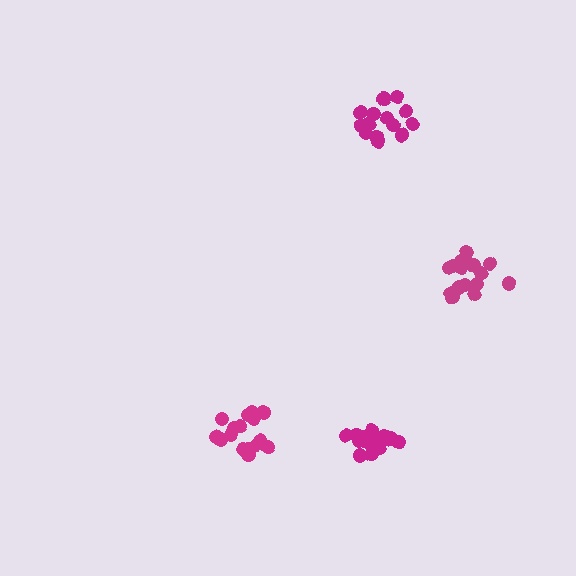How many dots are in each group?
Group 1: 16 dots, Group 2: 17 dots, Group 3: 14 dots, Group 4: 17 dots (64 total).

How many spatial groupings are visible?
There are 4 spatial groupings.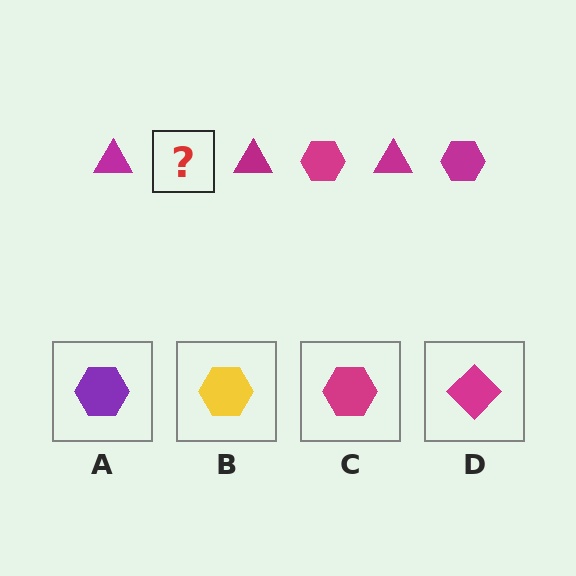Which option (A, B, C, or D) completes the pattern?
C.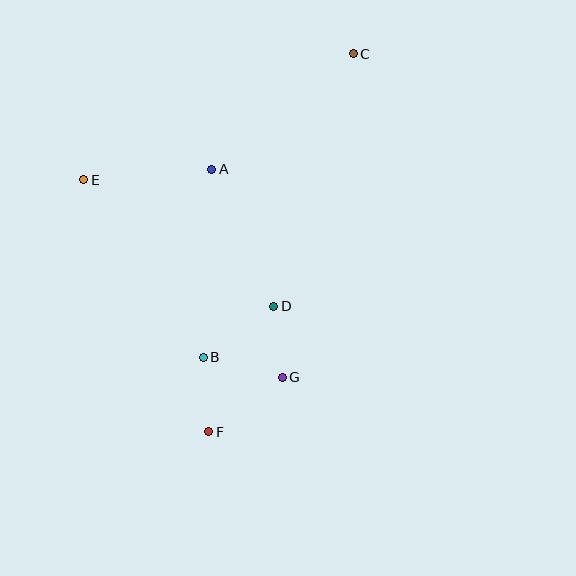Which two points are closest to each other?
Points D and G are closest to each other.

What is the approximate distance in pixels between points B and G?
The distance between B and G is approximately 82 pixels.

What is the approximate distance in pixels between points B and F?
The distance between B and F is approximately 75 pixels.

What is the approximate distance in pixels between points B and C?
The distance between B and C is approximately 338 pixels.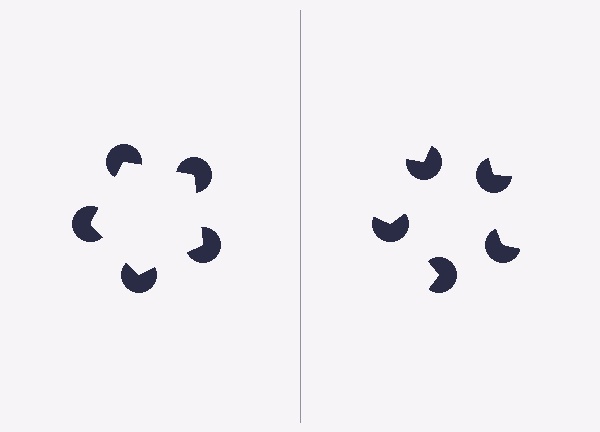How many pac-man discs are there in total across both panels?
10 — 5 on each side.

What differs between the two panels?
The pac-man discs are positioned identically on both sides; only the wedge orientations differ. On the left they align to a pentagon; on the right they are misaligned.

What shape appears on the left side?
An illusory pentagon.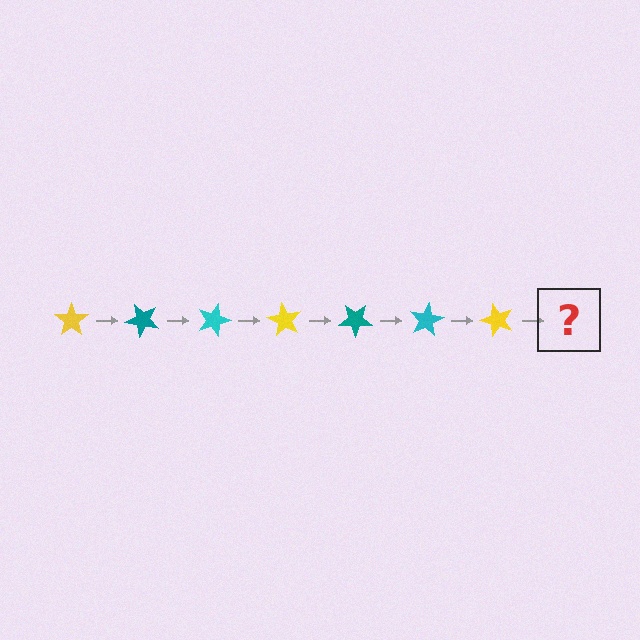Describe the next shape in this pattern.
It should be a teal star, rotated 315 degrees from the start.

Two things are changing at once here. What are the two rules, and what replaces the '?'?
The two rules are that it rotates 45 degrees each step and the color cycles through yellow, teal, and cyan. The '?' should be a teal star, rotated 315 degrees from the start.